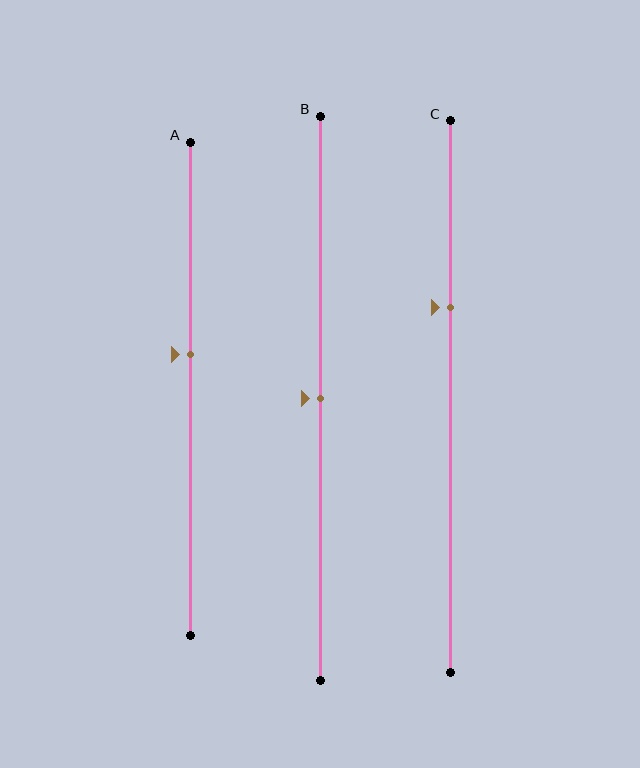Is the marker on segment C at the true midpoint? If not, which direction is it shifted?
No, the marker on segment C is shifted upward by about 16% of the segment length.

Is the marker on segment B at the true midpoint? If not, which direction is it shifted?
Yes, the marker on segment B is at the true midpoint.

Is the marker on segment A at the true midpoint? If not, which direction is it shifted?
No, the marker on segment A is shifted upward by about 7% of the segment length.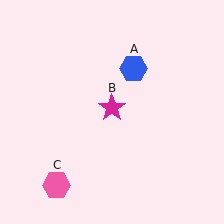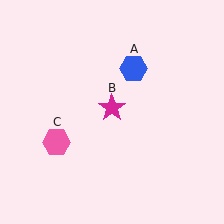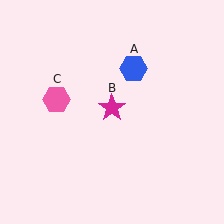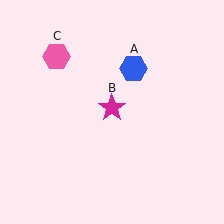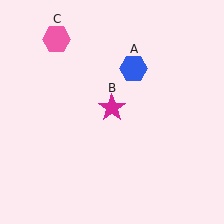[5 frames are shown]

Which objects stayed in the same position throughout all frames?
Blue hexagon (object A) and magenta star (object B) remained stationary.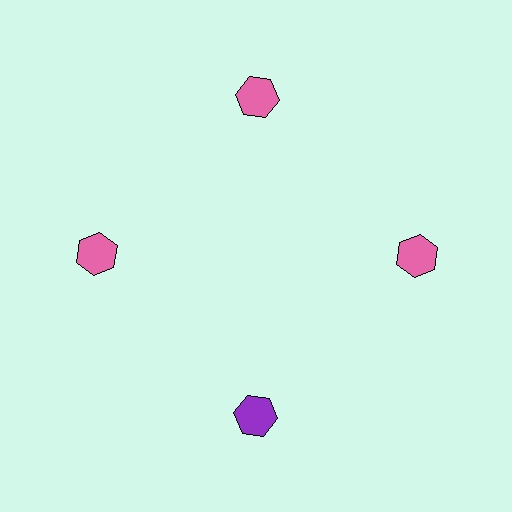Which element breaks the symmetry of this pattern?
The purple hexagon at roughly the 6 o'clock position breaks the symmetry. All other shapes are pink hexagons.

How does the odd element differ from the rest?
It has a different color: purple instead of pink.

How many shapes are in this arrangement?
There are 4 shapes arranged in a ring pattern.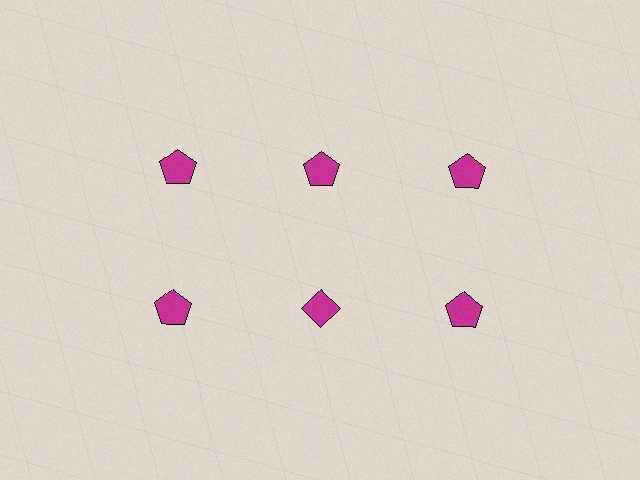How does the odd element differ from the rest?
It has a different shape: diamond instead of pentagon.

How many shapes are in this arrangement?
There are 6 shapes arranged in a grid pattern.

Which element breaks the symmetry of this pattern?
The magenta diamond in the second row, second from left column breaks the symmetry. All other shapes are magenta pentagons.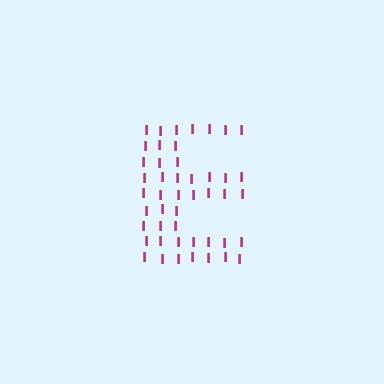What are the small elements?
The small elements are letter I's.